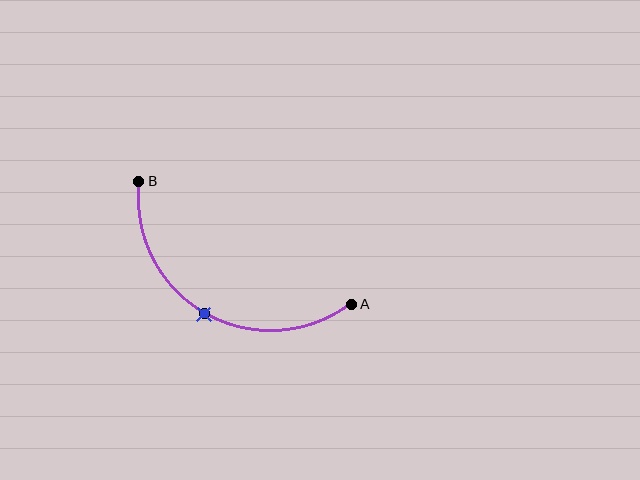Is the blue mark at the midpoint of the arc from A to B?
Yes. The blue mark lies on the arc at equal arc-length from both A and B — it is the arc midpoint.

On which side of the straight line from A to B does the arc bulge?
The arc bulges below the straight line connecting A and B.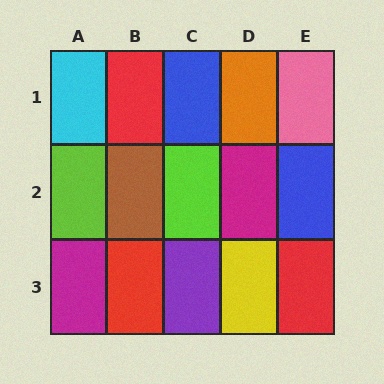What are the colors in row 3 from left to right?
Magenta, red, purple, yellow, red.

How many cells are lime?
2 cells are lime.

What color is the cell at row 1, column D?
Orange.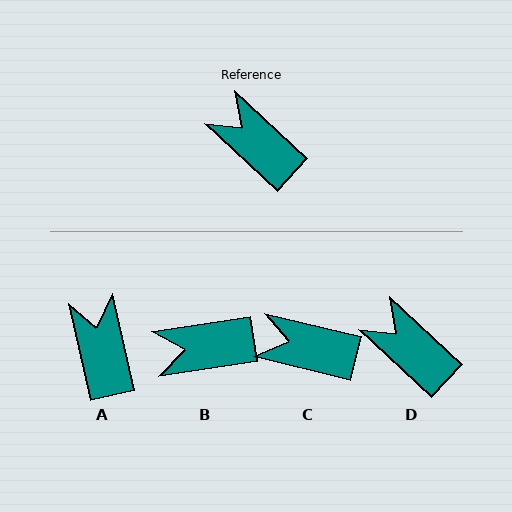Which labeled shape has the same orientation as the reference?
D.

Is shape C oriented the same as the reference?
No, it is off by about 29 degrees.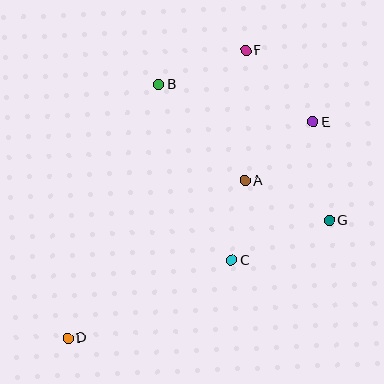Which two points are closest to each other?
Points A and C are closest to each other.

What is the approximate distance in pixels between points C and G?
The distance between C and G is approximately 106 pixels.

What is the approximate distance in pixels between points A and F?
The distance between A and F is approximately 130 pixels.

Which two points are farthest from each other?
Points D and F are farthest from each other.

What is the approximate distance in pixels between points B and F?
The distance between B and F is approximately 94 pixels.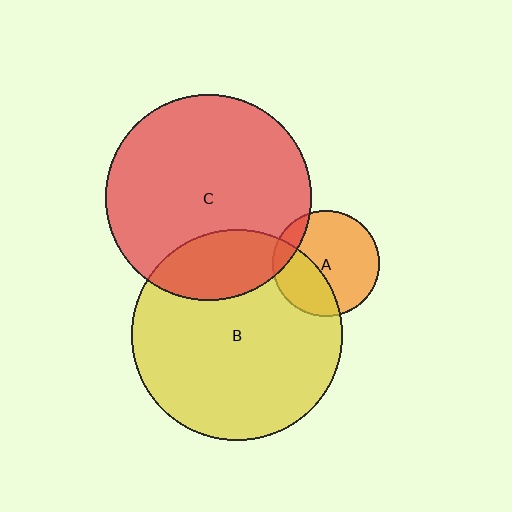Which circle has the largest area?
Circle B (yellow).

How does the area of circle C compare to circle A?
Approximately 3.8 times.